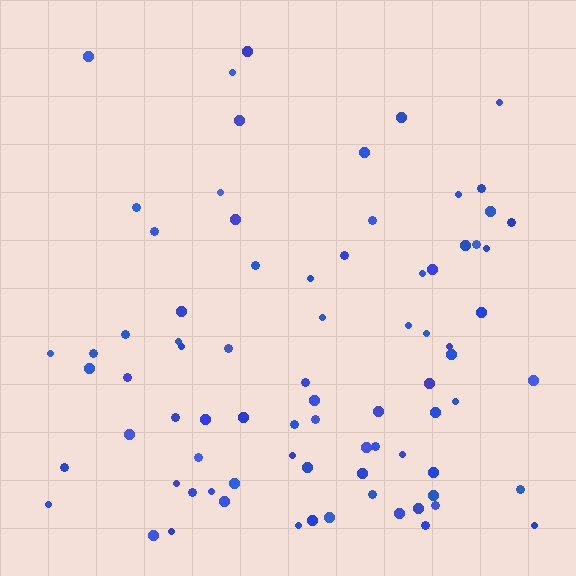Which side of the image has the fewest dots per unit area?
The top.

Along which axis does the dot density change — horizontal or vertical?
Vertical.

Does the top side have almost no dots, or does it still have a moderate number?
Still a moderate number, just noticeably fewer than the bottom.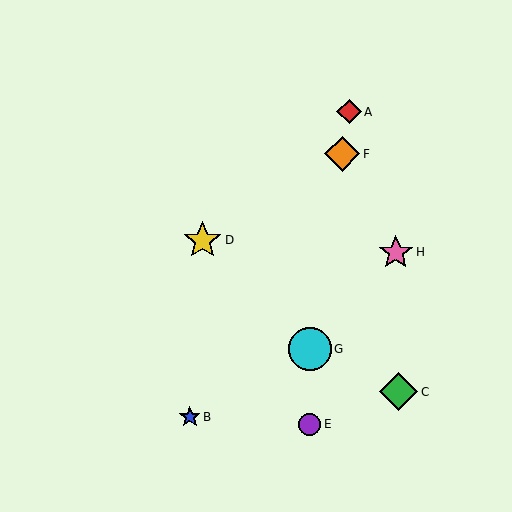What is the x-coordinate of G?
Object G is at x≈310.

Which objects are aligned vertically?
Objects E, G are aligned vertically.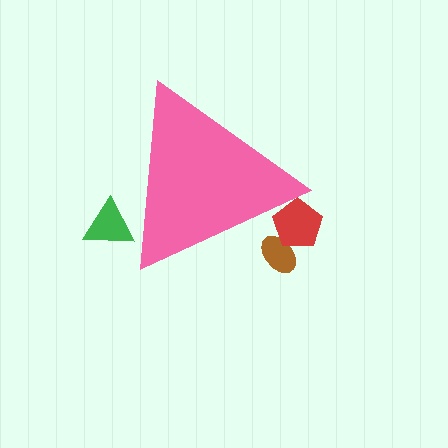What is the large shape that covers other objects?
A pink triangle.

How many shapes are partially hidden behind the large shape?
3 shapes are partially hidden.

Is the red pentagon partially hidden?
Yes, the red pentagon is partially hidden behind the pink triangle.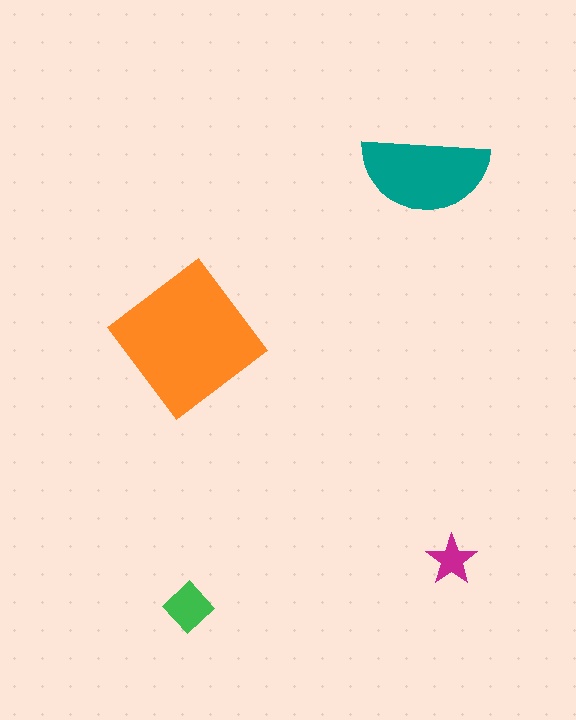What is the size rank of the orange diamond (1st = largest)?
1st.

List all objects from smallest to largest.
The magenta star, the green diamond, the teal semicircle, the orange diamond.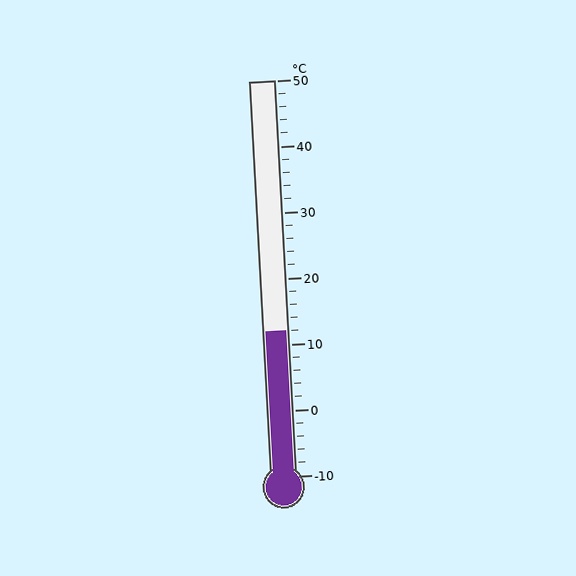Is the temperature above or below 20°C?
The temperature is below 20°C.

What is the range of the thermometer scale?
The thermometer scale ranges from -10°C to 50°C.